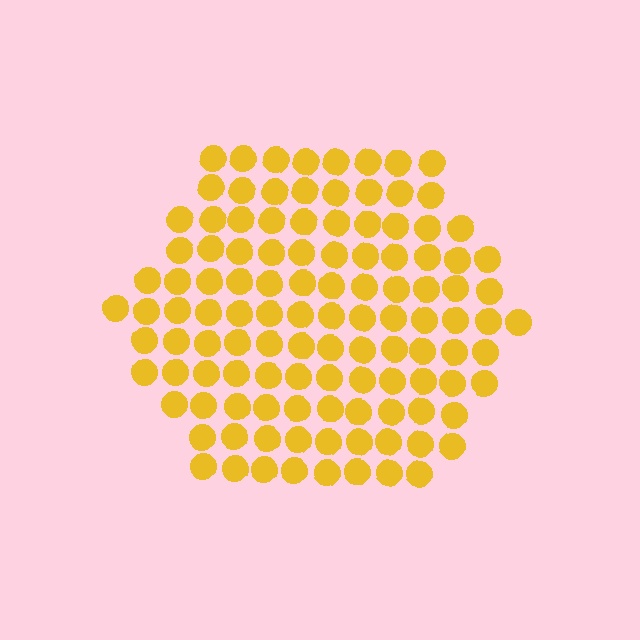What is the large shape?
The large shape is a hexagon.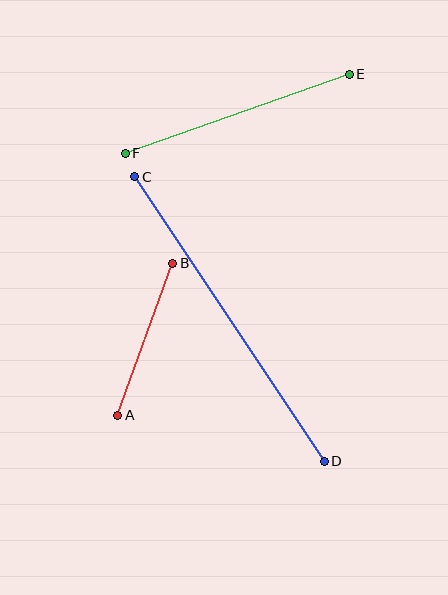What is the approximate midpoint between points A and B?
The midpoint is at approximately (145, 339) pixels.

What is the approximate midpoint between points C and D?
The midpoint is at approximately (229, 319) pixels.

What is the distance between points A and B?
The distance is approximately 162 pixels.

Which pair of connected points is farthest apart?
Points C and D are farthest apart.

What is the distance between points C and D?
The distance is approximately 342 pixels.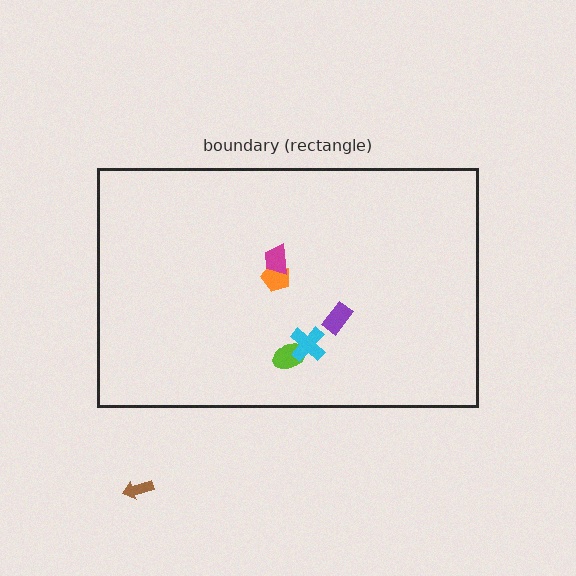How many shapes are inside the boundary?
5 inside, 1 outside.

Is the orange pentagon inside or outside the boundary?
Inside.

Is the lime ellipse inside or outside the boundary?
Inside.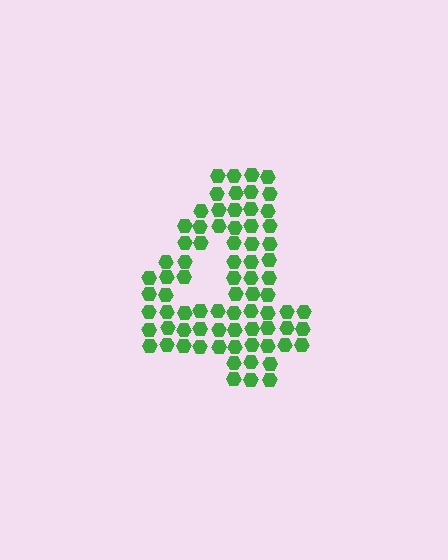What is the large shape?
The large shape is the digit 4.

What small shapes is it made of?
It is made of small hexagons.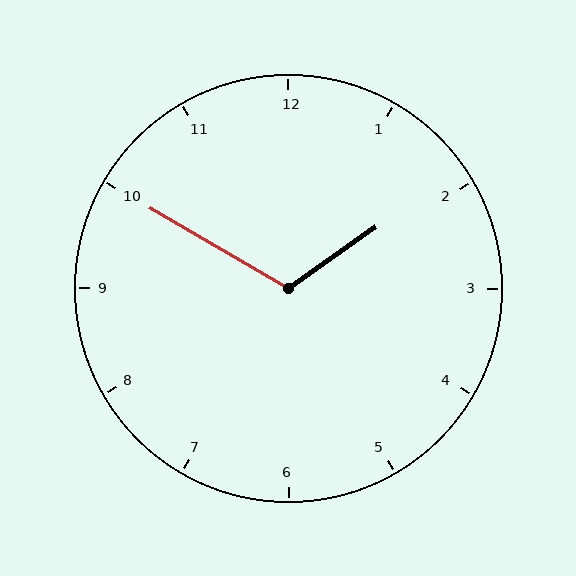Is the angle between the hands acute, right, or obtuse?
It is obtuse.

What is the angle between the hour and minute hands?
Approximately 115 degrees.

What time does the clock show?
1:50.